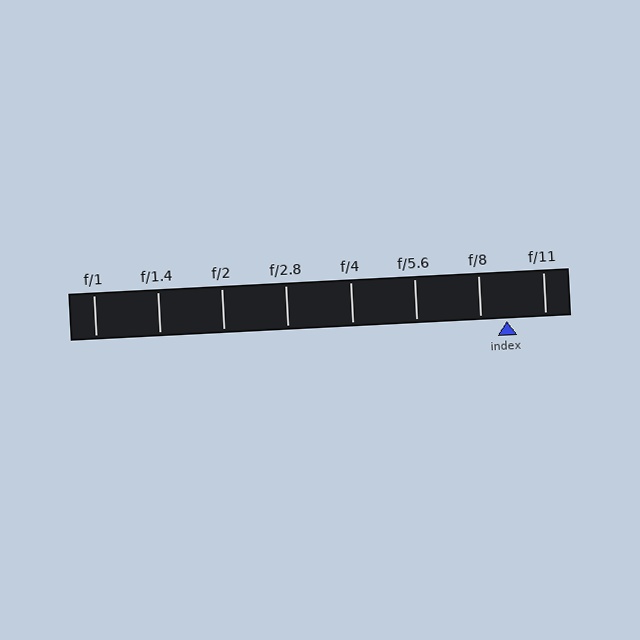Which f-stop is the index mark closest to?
The index mark is closest to f/8.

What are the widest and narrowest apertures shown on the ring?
The widest aperture shown is f/1 and the narrowest is f/11.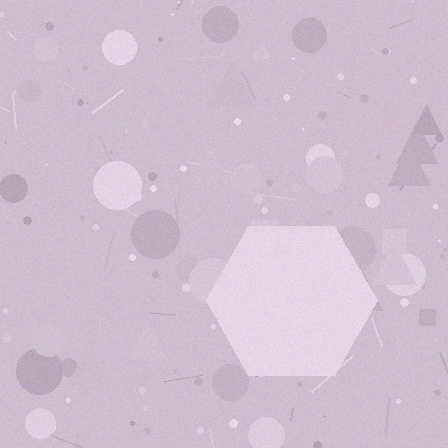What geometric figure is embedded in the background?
A hexagon is embedded in the background.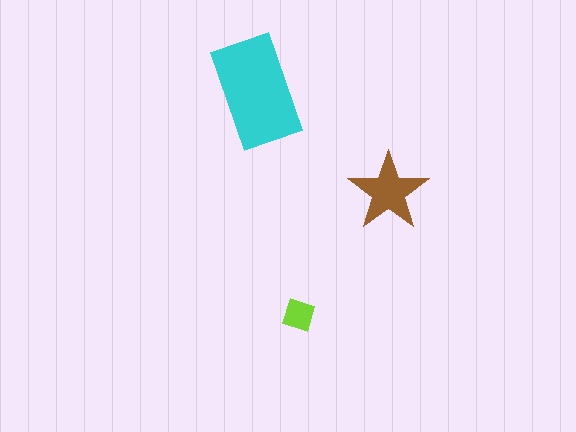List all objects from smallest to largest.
The lime diamond, the brown star, the cyan rectangle.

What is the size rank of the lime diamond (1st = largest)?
3rd.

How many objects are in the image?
There are 3 objects in the image.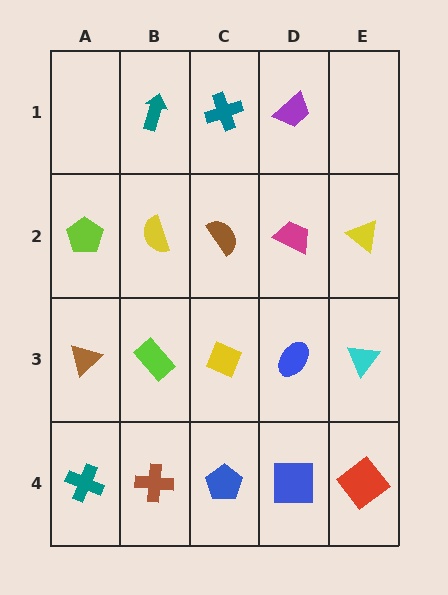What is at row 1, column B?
A teal arrow.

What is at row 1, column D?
A purple trapezoid.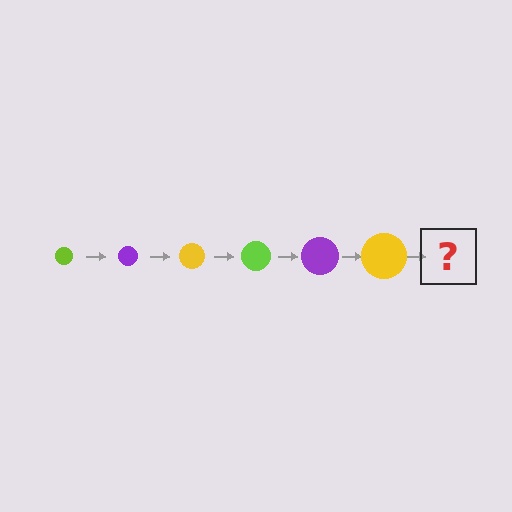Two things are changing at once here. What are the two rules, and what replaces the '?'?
The two rules are that the circle grows larger each step and the color cycles through lime, purple, and yellow. The '?' should be a lime circle, larger than the previous one.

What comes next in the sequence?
The next element should be a lime circle, larger than the previous one.